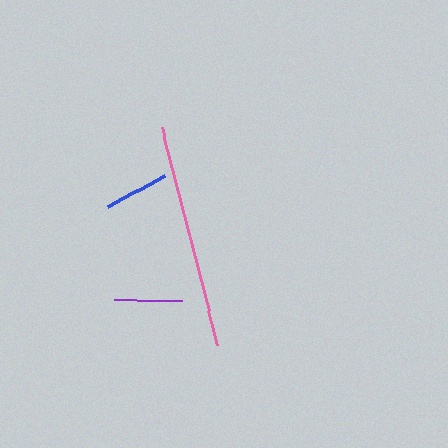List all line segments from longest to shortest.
From longest to shortest: pink, purple, blue.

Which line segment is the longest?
The pink line is the longest at approximately 225 pixels.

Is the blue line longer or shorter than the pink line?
The pink line is longer than the blue line.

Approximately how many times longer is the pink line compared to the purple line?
The pink line is approximately 3.3 times the length of the purple line.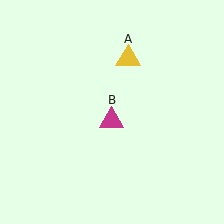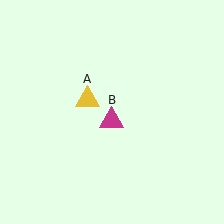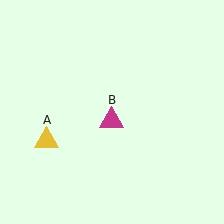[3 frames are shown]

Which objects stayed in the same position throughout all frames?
Magenta triangle (object B) remained stationary.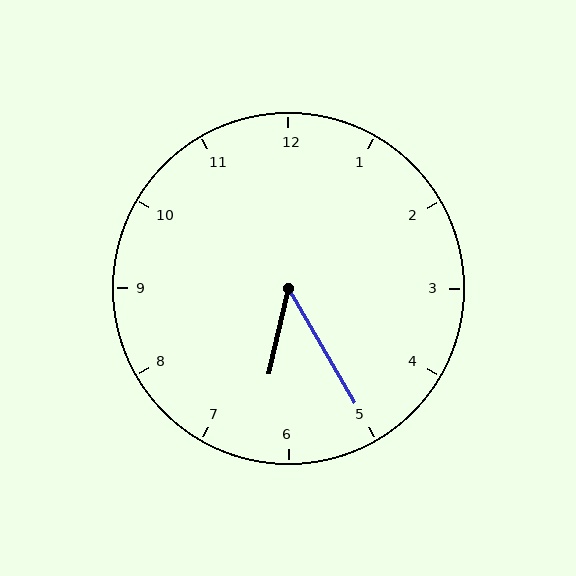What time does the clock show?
6:25.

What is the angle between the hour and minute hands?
Approximately 42 degrees.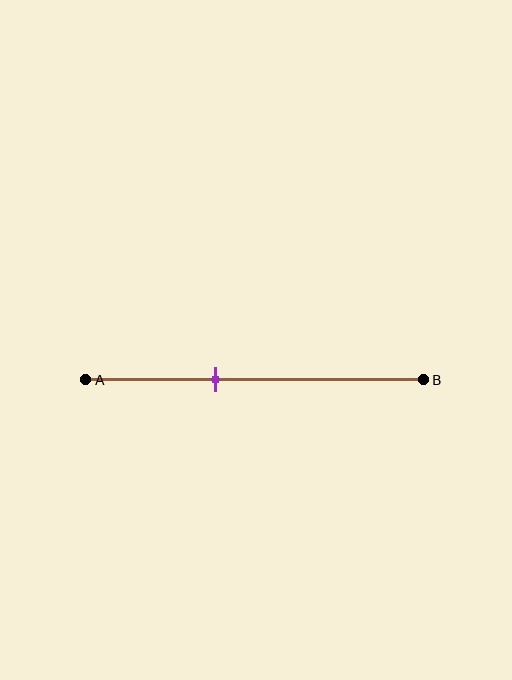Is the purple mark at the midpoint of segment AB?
No, the mark is at about 40% from A, not at the 50% midpoint.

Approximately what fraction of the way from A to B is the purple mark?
The purple mark is approximately 40% of the way from A to B.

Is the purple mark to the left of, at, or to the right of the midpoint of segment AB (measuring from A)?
The purple mark is to the left of the midpoint of segment AB.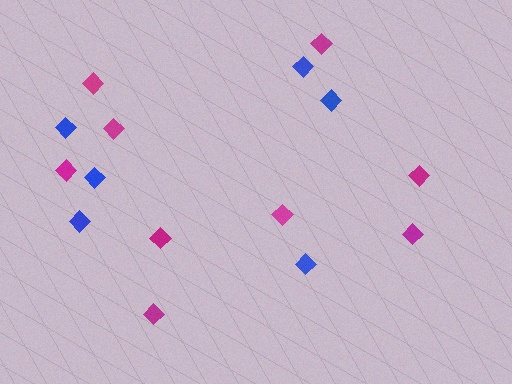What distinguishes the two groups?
There are 2 groups: one group of blue diamonds (6) and one group of magenta diamonds (9).